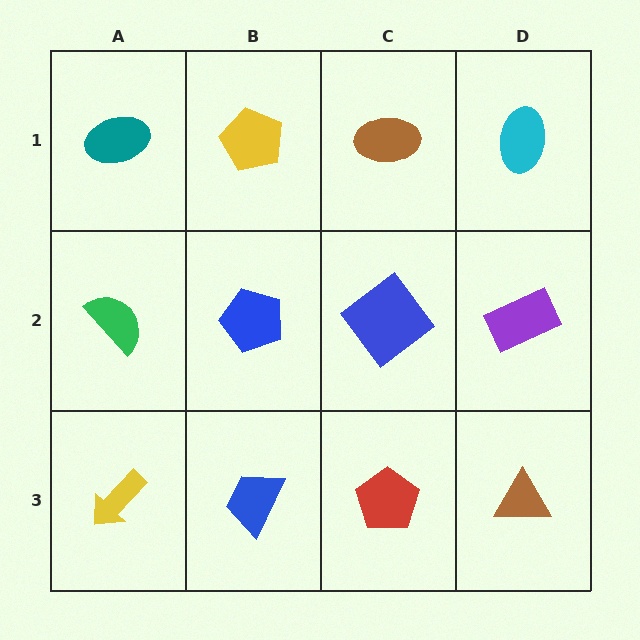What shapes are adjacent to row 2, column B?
A yellow pentagon (row 1, column B), a blue trapezoid (row 3, column B), a green semicircle (row 2, column A), a blue diamond (row 2, column C).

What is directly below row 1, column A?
A green semicircle.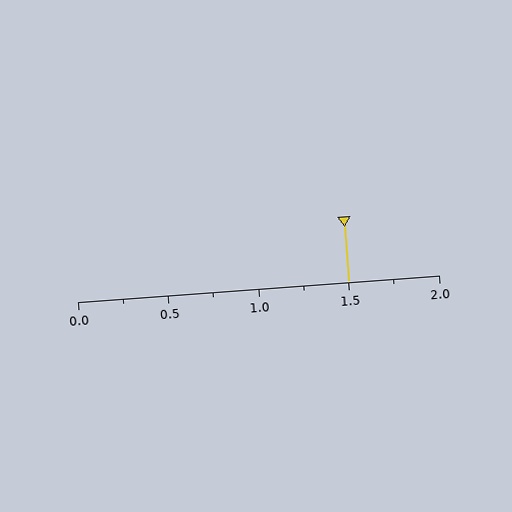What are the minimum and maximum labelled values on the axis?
The axis runs from 0.0 to 2.0.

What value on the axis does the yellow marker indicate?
The marker indicates approximately 1.5.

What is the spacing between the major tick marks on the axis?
The major ticks are spaced 0.5 apart.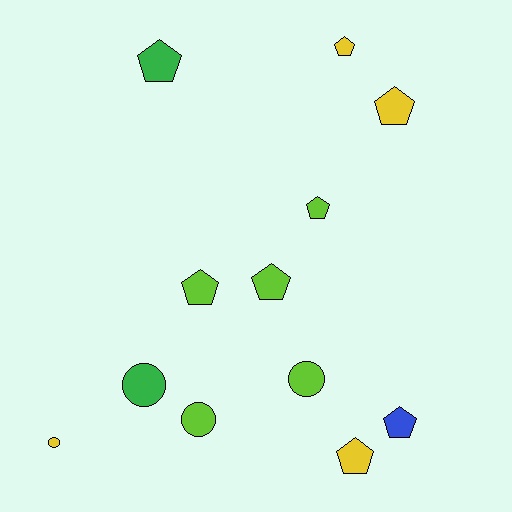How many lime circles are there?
There are 2 lime circles.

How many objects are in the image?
There are 12 objects.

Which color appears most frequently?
Lime, with 5 objects.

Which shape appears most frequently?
Pentagon, with 8 objects.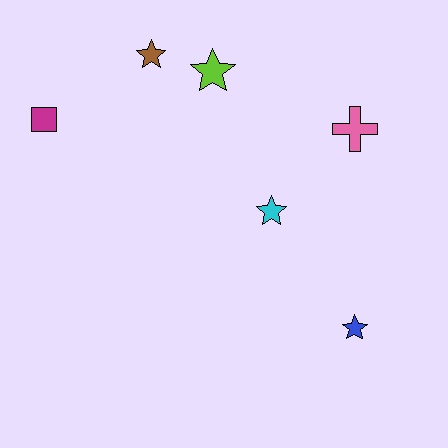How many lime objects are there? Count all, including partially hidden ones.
There is 1 lime object.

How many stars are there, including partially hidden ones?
There are 4 stars.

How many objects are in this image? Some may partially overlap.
There are 6 objects.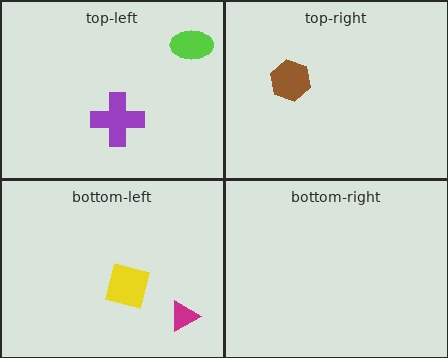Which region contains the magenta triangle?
The bottom-left region.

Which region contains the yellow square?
The bottom-left region.